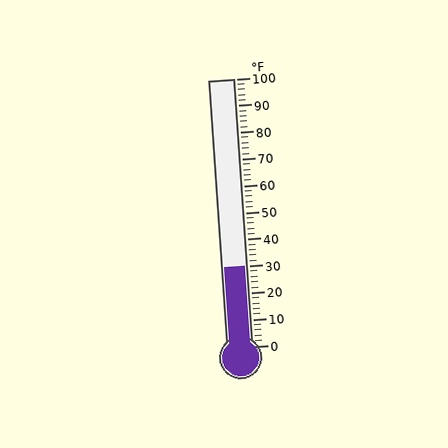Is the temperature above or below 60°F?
The temperature is below 60°F.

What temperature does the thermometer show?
The thermometer shows approximately 30°F.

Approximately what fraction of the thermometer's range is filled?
The thermometer is filled to approximately 30% of its range.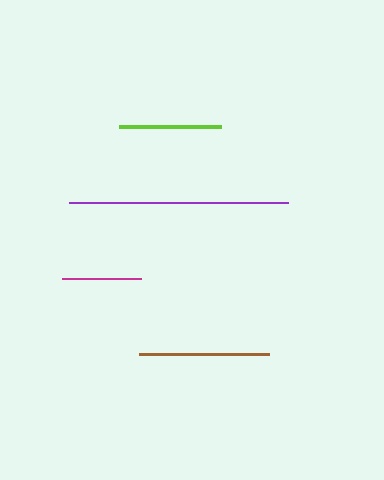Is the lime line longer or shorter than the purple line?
The purple line is longer than the lime line.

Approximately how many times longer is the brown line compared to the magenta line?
The brown line is approximately 1.6 times the length of the magenta line.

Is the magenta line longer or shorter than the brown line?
The brown line is longer than the magenta line.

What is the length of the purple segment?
The purple segment is approximately 220 pixels long.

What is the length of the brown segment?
The brown segment is approximately 130 pixels long.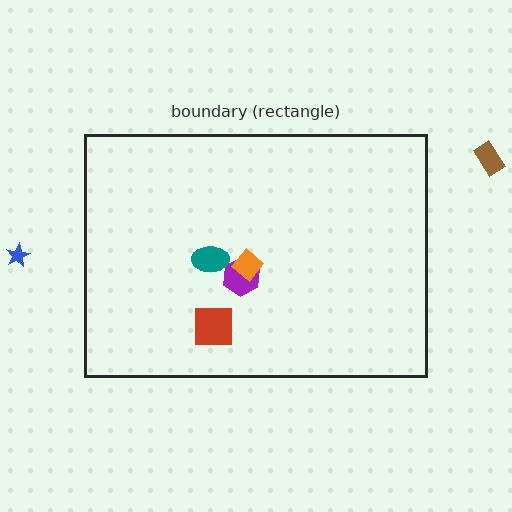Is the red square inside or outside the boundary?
Inside.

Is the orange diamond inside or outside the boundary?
Inside.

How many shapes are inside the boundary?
4 inside, 2 outside.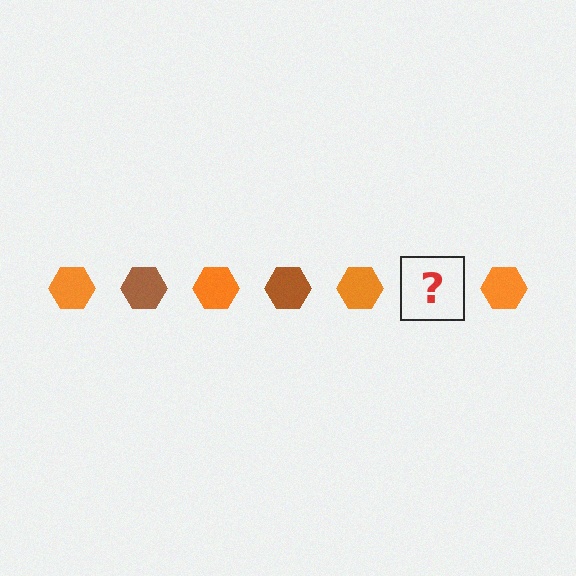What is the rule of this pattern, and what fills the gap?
The rule is that the pattern cycles through orange, brown hexagons. The gap should be filled with a brown hexagon.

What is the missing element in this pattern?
The missing element is a brown hexagon.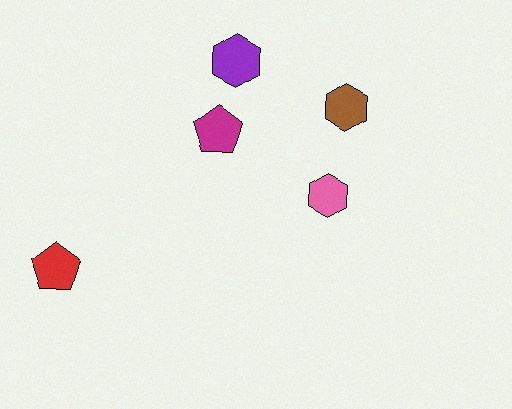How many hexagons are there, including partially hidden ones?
There are 3 hexagons.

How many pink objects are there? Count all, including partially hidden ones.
There is 1 pink object.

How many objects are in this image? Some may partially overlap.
There are 5 objects.